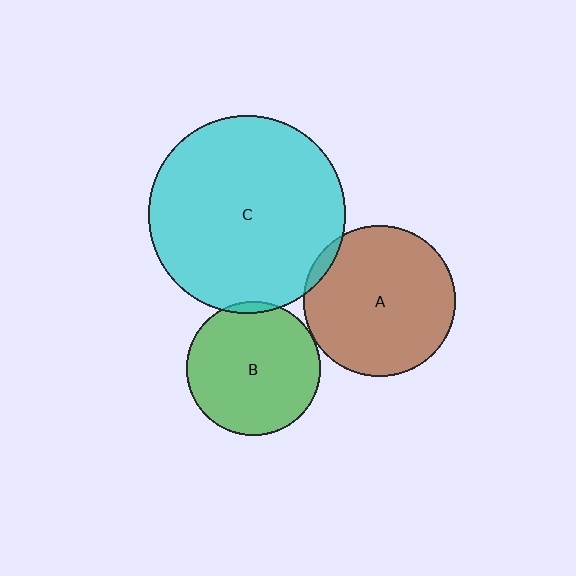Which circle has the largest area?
Circle C (cyan).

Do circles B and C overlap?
Yes.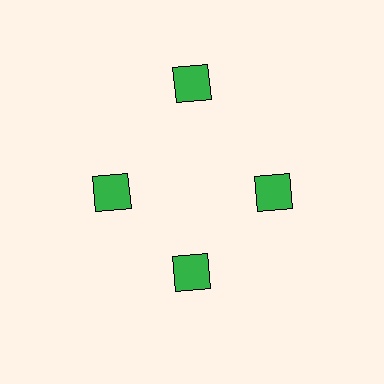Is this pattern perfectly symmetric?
No. The 4 green squares are arranged in a ring, but one element near the 12 o'clock position is pushed outward from the center, breaking the 4-fold rotational symmetry.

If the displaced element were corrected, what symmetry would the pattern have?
It would have 4-fold rotational symmetry — the pattern would map onto itself every 90 degrees.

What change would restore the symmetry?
The symmetry would be restored by moving it inward, back onto the ring so that all 4 squares sit at equal angles and equal distance from the center.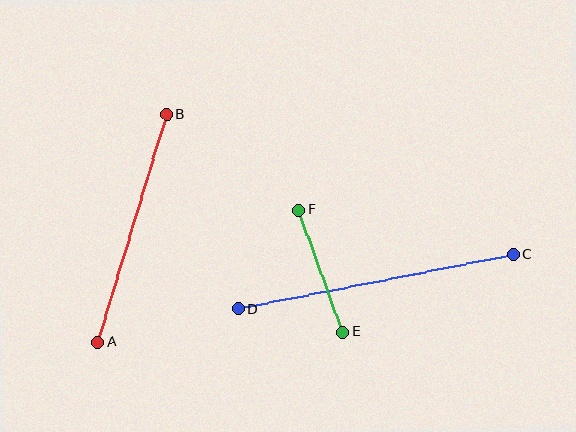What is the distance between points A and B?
The distance is approximately 237 pixels.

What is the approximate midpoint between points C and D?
The midpoint is at approximately (376, 282) pixels.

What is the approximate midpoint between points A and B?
The midpoint is at approximately (132, 228) pixels.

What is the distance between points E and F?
The distance is approximately 130 pixels.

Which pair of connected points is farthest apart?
Points C and D are farthest apart.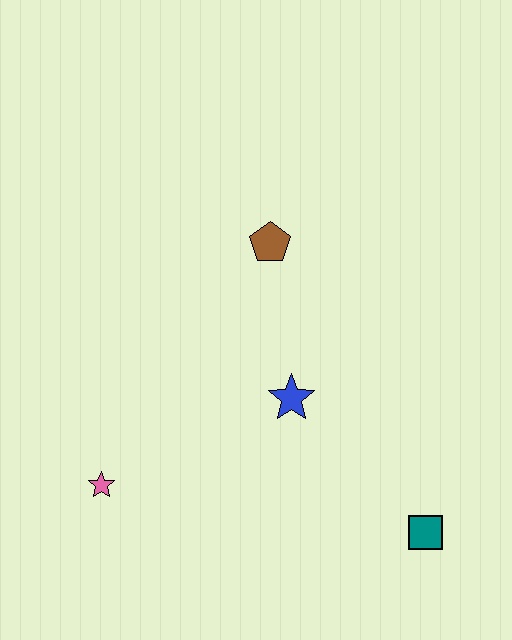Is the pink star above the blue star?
No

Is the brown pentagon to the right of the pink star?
Yes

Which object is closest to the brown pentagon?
The blue star is closest to the brown pentagon.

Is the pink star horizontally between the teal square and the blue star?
No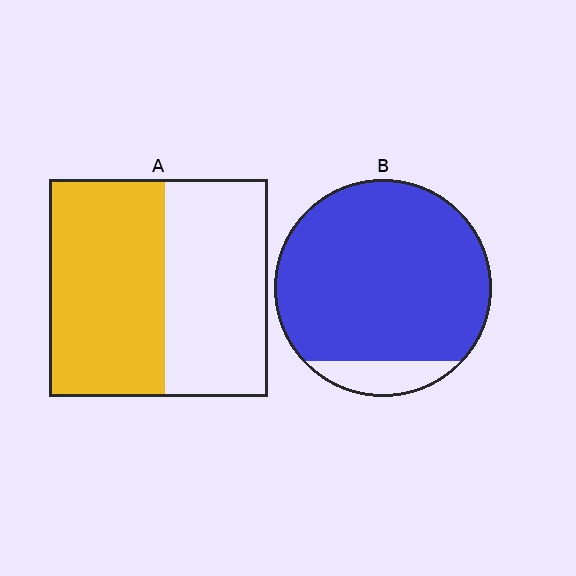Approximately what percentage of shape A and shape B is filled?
A is approximately 55% and B is approximately 90%.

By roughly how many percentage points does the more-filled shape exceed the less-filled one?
By roughly 35 percentage points (B over A).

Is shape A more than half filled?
Roughly half.